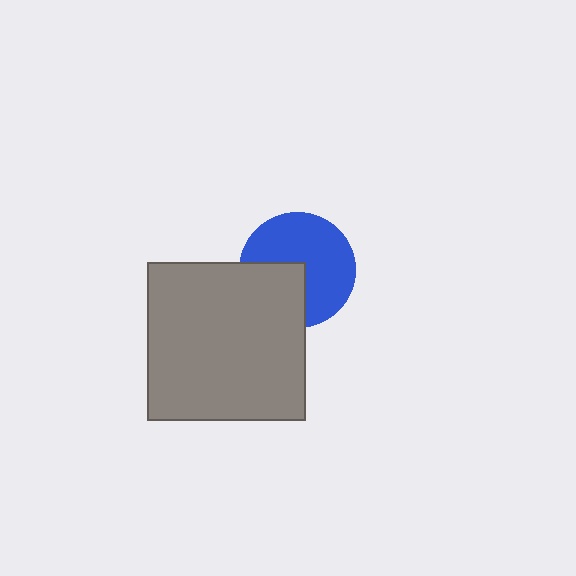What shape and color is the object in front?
The object in front is a gray square.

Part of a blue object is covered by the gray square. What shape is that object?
It is a circle.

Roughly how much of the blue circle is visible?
Most of it is visible (roughly 65%).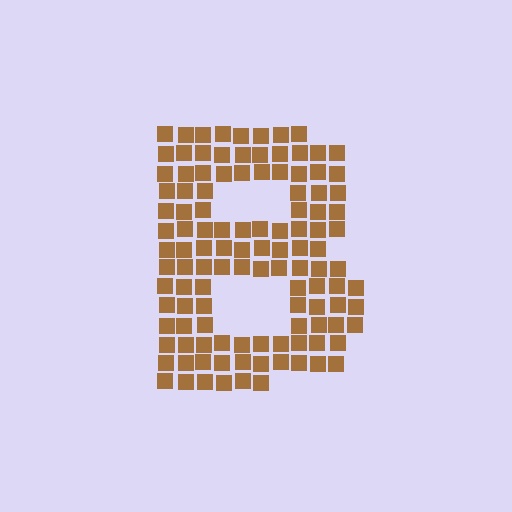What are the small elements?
The small elements are squares.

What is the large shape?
The large shape is the letter B.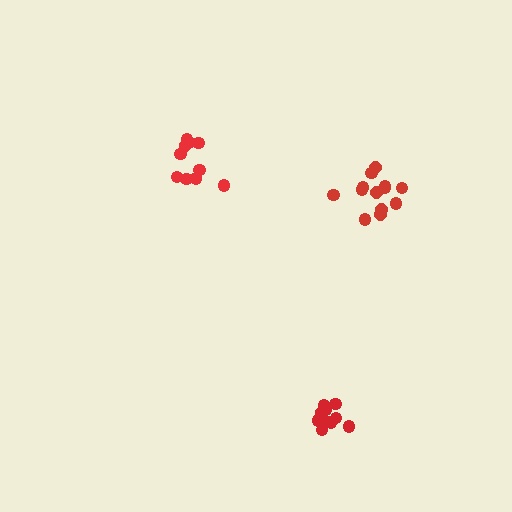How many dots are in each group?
Group 1: 11 dots, Group 2: 10 dots, Group 3: 13 dots (34 total).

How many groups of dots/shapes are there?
There are 3 groups.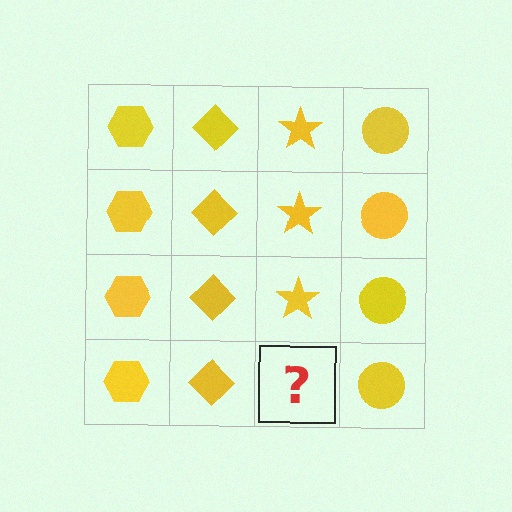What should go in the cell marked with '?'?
The missing cell should contain a yellow star.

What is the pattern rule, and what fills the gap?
The rule is that each column has a consistent shape. The gap should be filled with a yellow star.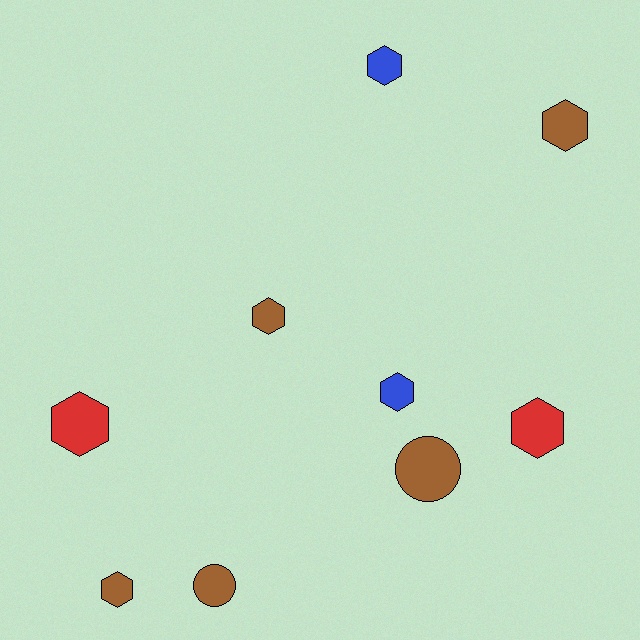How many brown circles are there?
There are 2 brown circles.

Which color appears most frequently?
Brown, with 5 objects.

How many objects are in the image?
There are 9 objects.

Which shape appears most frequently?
Hexagon, with 7 objects.